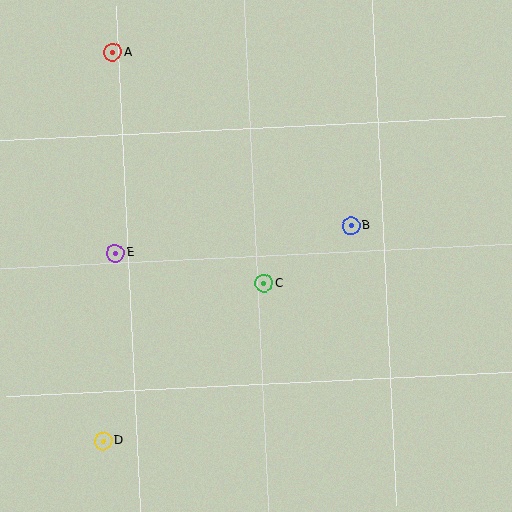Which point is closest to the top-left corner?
Point A is closest to the top-left corner.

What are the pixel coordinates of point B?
Point B is at (351, 226).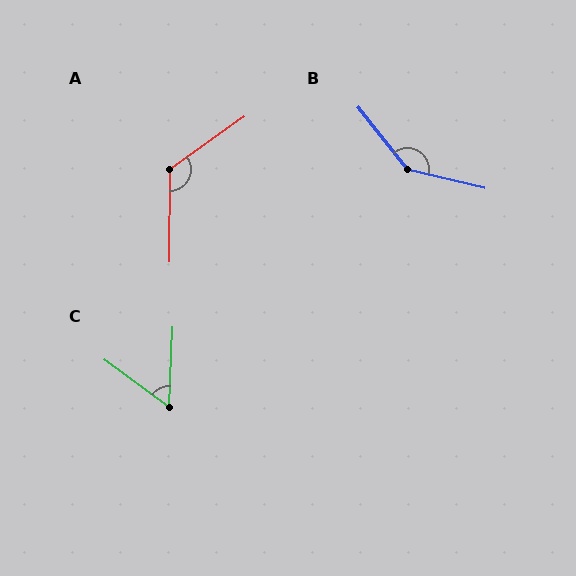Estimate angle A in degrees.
Approximately 126 degrees.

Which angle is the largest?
B, at approximately 142 degrees.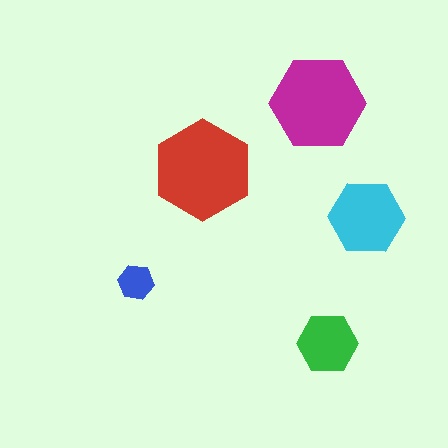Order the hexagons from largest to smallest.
the red one, the magenta one, the cyan one, the green one, the blue one.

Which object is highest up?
The magenta hexagon is topmost.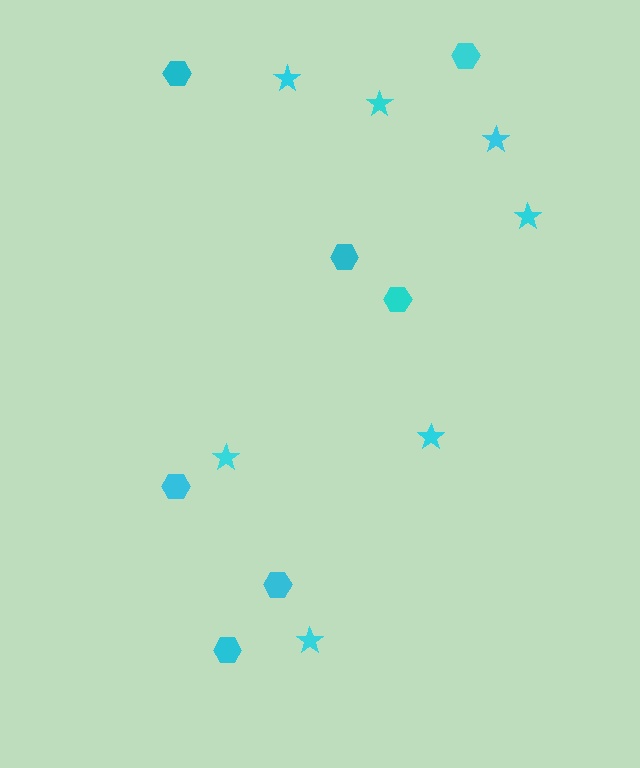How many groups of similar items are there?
There are 2 groups: one group of hexagons (7) and one group of stars (7).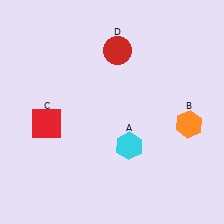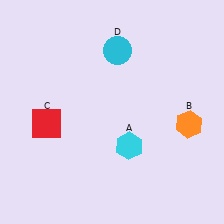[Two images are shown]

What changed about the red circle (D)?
In Image 1, D is red. In Image 2, it changed to cyan.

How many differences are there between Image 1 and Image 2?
There is 1 difference between the two images.